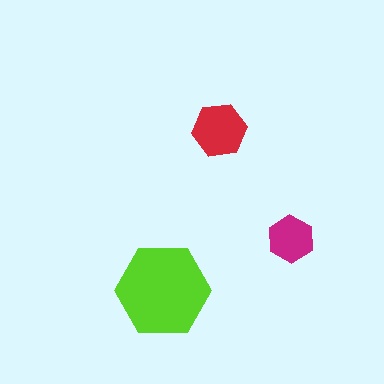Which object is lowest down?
The lime hexagon is bottommost.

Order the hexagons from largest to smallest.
the lime one, the red one, the magenta one.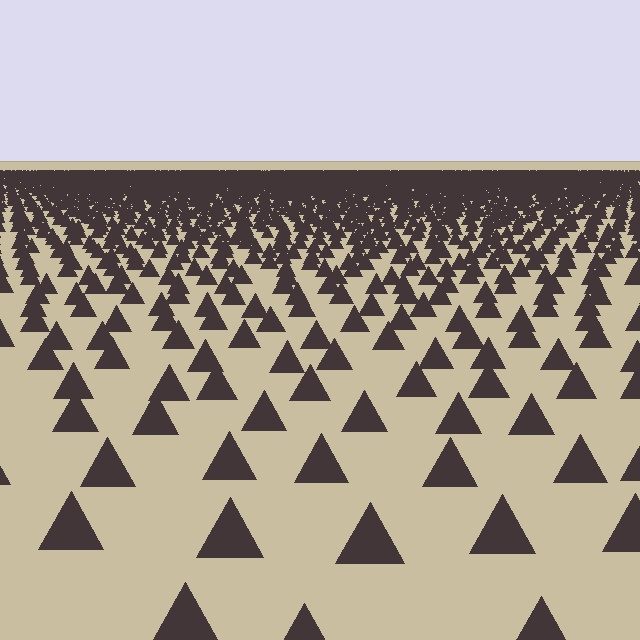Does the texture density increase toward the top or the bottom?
Density increases toward the top.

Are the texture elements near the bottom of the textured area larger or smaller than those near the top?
Larger. Near the bottom, elements are closer to the viewer and appear at a bigger on-screen size.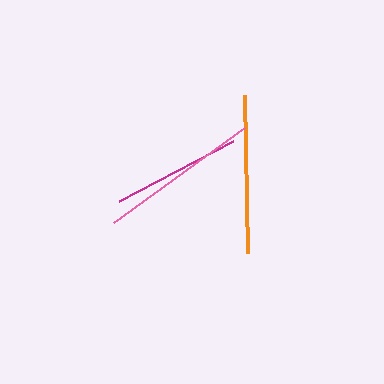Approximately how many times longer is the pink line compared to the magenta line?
The pink line is approximately 1.2 times the length of the magenta line.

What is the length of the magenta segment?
The magenta segment is approximately 130 pixels long.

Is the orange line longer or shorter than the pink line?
The pink line is longer than the orange line.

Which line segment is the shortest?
The magenta line is the shortest at approximately 130 pixels.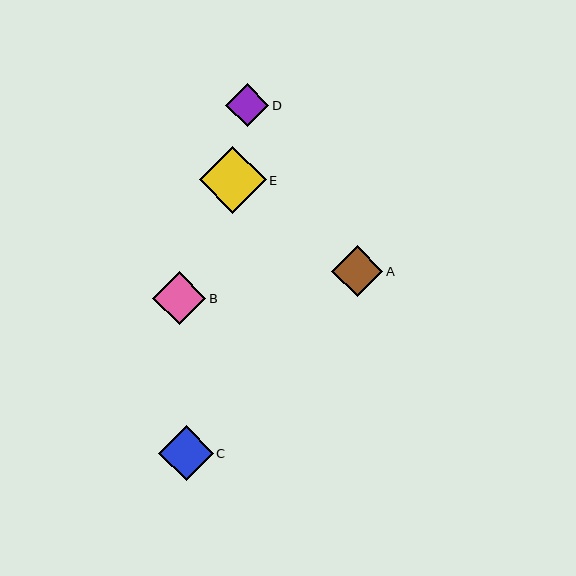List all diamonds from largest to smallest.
From largest to smallest: E, C, B, A, D.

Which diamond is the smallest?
Diamond D is the smallest with a size of approximately 43 pixels.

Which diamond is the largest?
Diamond E is the largest with a size of approximately 67 pixels.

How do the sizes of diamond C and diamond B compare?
Diamond C and diamond B are approximately the same size.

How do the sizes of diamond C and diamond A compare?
Diamond C and diamond A are approximately the same size.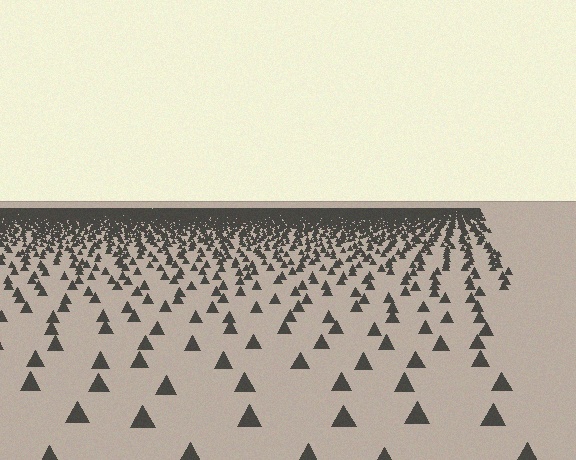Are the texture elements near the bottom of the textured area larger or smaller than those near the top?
Larger. Near the bottom, elements are closer to the viewer and appear at a bigger on-screen size.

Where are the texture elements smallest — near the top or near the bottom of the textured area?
Near the top.